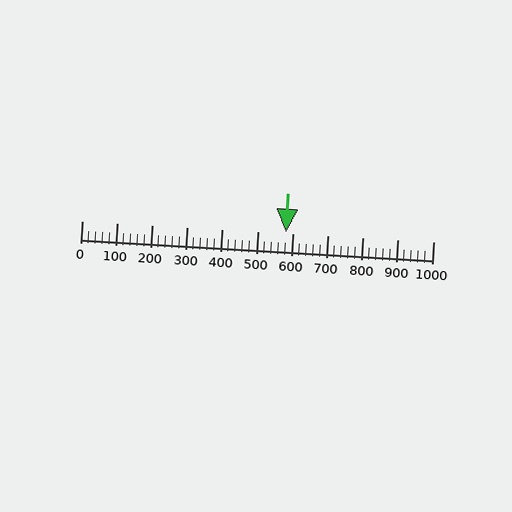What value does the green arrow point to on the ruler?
The green arrow points to approximately 580.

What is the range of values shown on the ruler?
The ruler shows values from 0 to 1000.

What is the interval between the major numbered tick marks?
The major tick marks are spaced 100 units apart.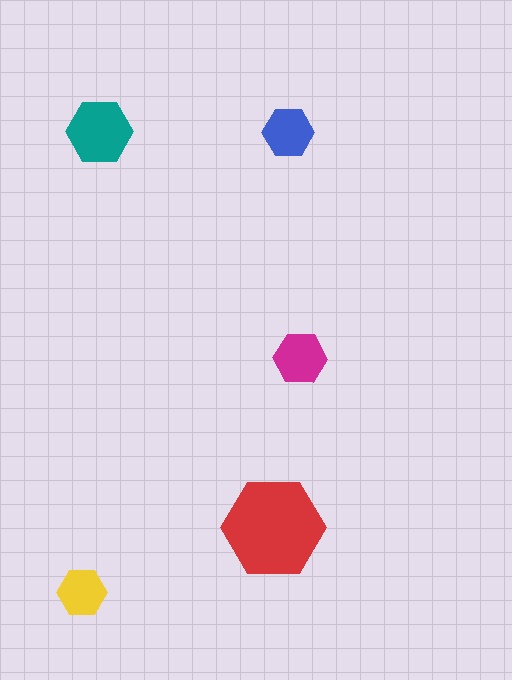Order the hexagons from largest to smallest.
the red one, the teal one, the magenta one, the blue one, the yellow one.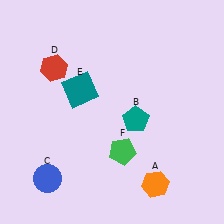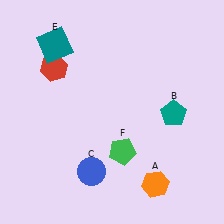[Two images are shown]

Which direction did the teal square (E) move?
The teal square (E) moved up.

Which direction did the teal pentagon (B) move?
The teal pentagon (B) moved right.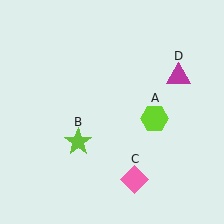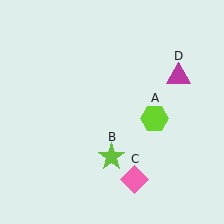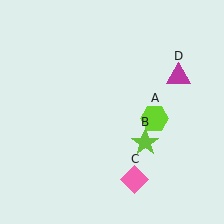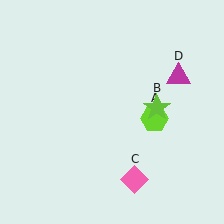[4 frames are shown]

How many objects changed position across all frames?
1 object changed position: lime star (object B).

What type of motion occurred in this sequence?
The lime star (object B) rotated counterclockwise around the center of the scene.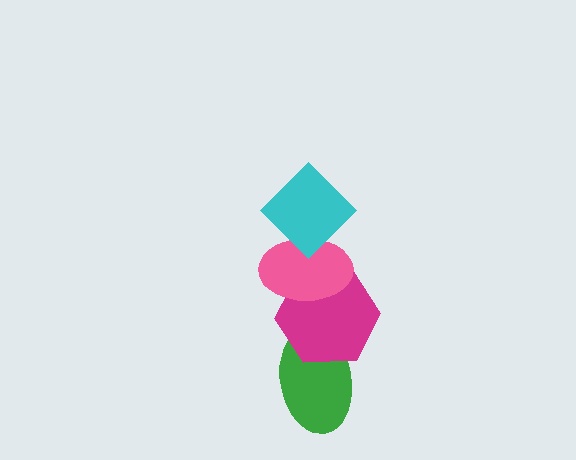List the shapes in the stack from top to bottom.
From top to bottom: the cyan diamond, the pink ellipse, the magenta hexagon, the green ellipse.